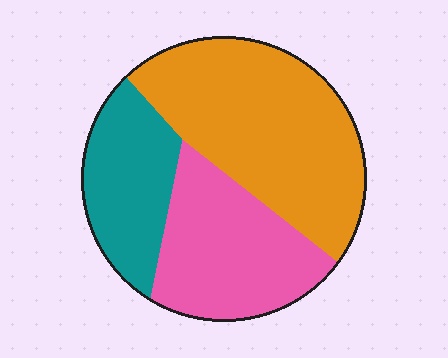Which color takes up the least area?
Teal, at roughly 25%.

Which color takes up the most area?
Orange, at roughly 45%.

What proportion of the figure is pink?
Pink covers about 30% of the figure.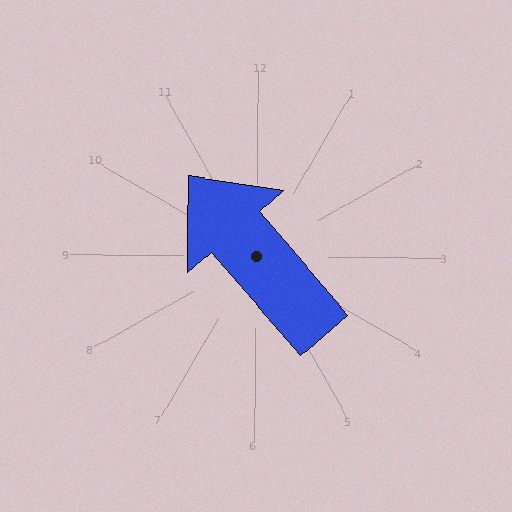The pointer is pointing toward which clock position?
Roughly 11 o'clock.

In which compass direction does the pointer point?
Northwest.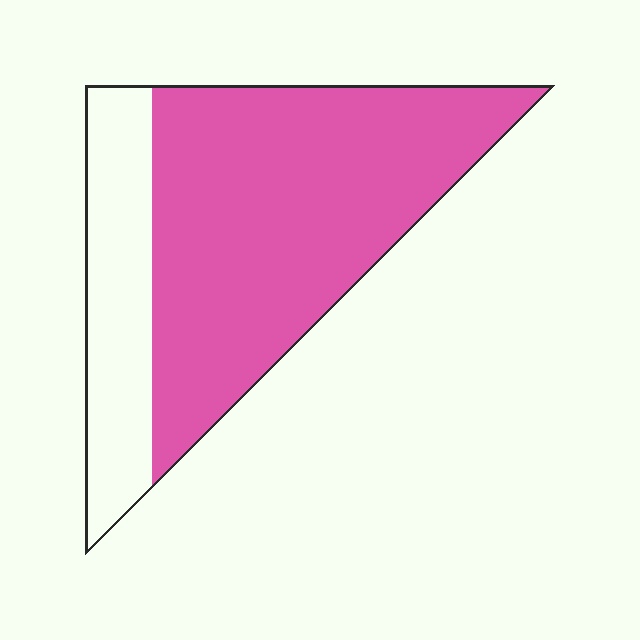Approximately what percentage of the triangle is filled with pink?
Approximately 75%.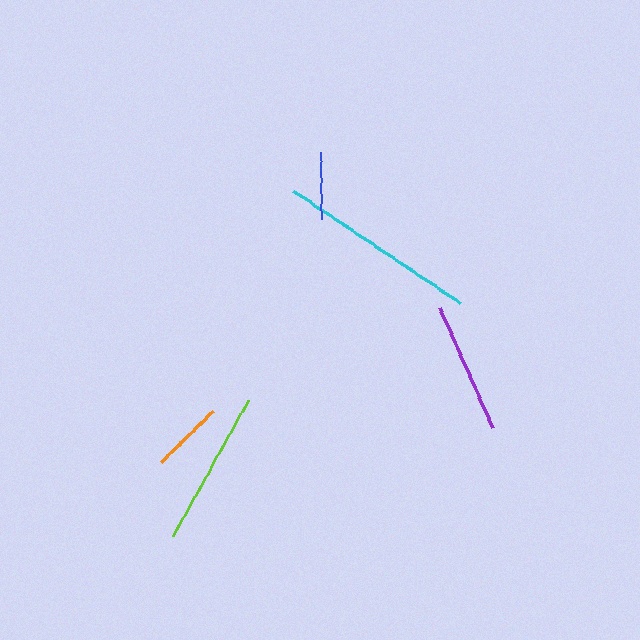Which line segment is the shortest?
The blue line is the shortest at approximately 67 pixels.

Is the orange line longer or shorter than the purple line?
The purple line is longer than the orange line.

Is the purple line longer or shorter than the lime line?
The lime line is longer than the purple line.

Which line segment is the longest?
The cyan line is the longest at approximately 201 pixels.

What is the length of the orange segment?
The orange segment is approximately 72 pixels long.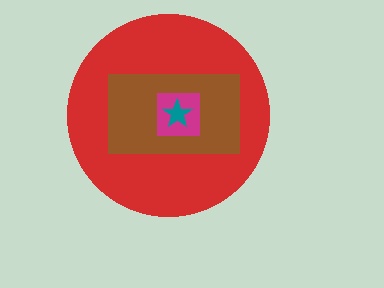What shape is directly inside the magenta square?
The teal star.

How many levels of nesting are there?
4.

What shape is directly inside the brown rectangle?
The magenta square.